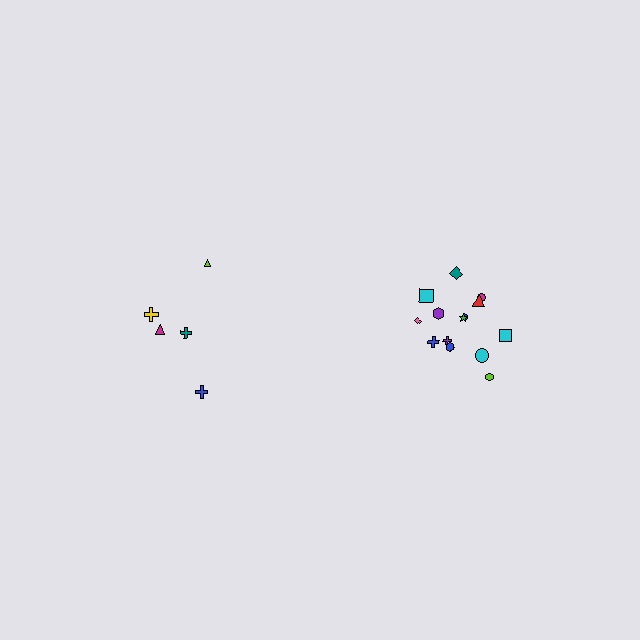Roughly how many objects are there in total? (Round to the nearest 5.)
Roughly 20 objects in total.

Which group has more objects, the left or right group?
The right group.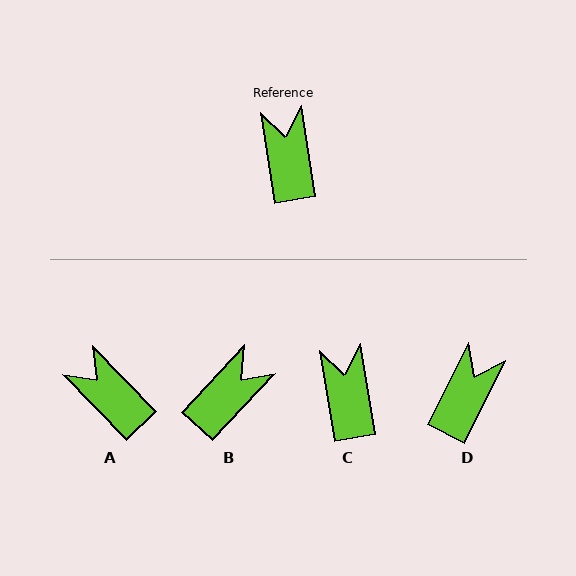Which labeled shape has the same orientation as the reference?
C.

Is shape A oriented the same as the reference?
No, it is off by about 35 degrees.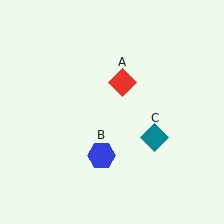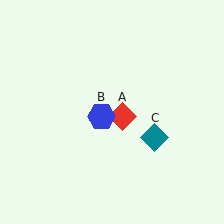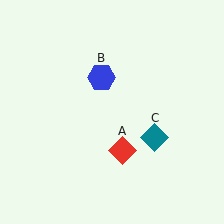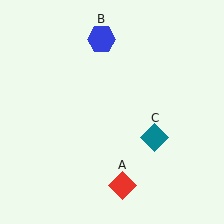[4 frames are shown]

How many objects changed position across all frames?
2 objects changed position: red diamond (object A), blue hexagon (object B).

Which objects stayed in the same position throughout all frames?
Teal diamond (object C) remained stationary.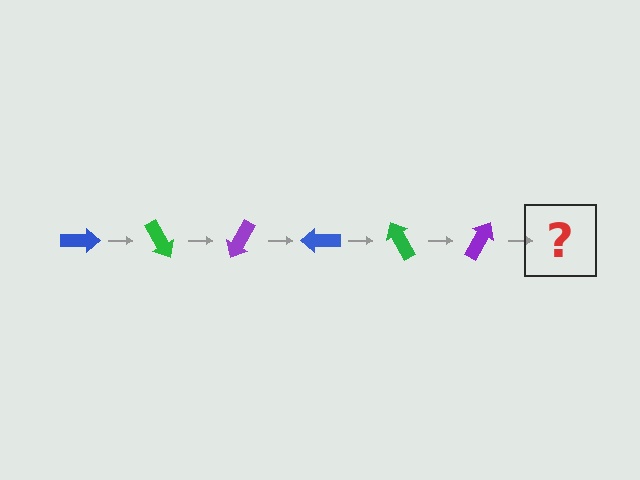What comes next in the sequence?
The next element should be a blue arrow, rotated 360 degrees from the start.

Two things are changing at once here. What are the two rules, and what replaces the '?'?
The two rules are that it rotates 60 degrees each step and the color cycles through blue, green, and purple. The '?' should be a blue arrow, rotated 360 degrees from the start.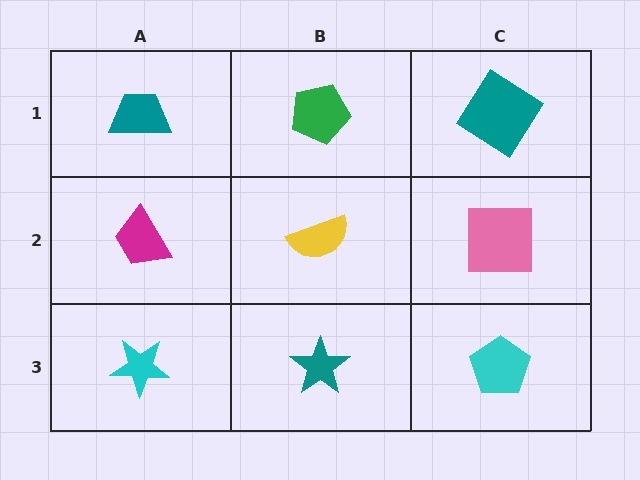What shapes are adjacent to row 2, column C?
A teal diamond (row 1, column C), a cyan pentagon (row 3, column C), a yellow semicircle (row 2, column B).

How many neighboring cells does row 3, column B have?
3.